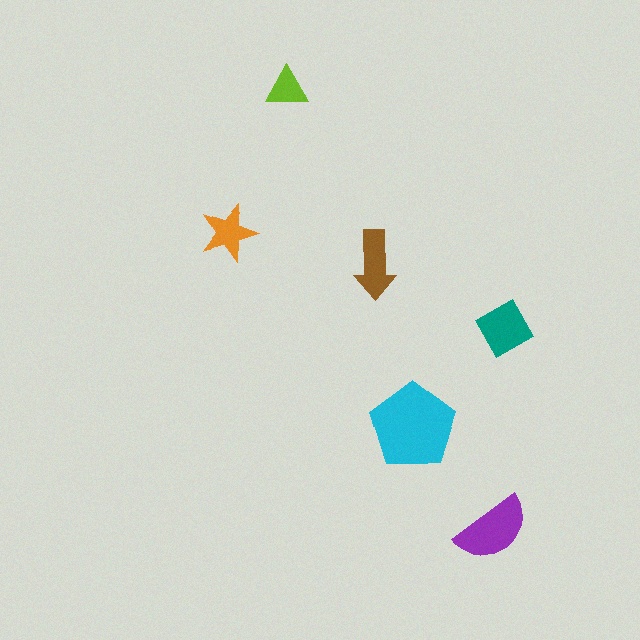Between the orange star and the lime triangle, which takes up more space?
The orange star.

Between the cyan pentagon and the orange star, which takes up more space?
The cyan pentagon.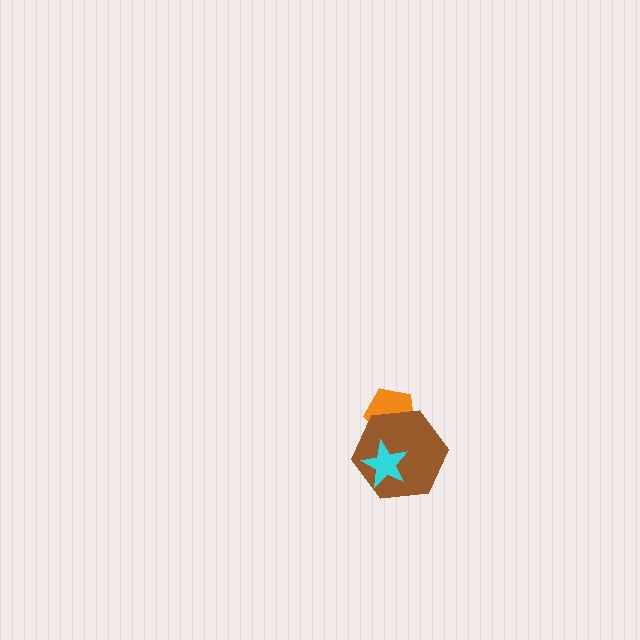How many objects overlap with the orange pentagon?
1 object overlaps with the orange pentagon.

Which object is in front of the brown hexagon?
The cyan star is in front of the brown hexagon.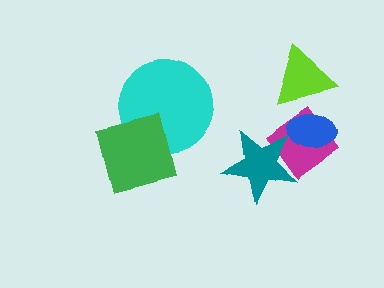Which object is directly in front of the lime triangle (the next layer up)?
The magenta diamond is directly in front of the lime triangle.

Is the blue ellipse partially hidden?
No, no other shape covers it.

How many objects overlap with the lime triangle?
2 objects overlap with the lime triangle.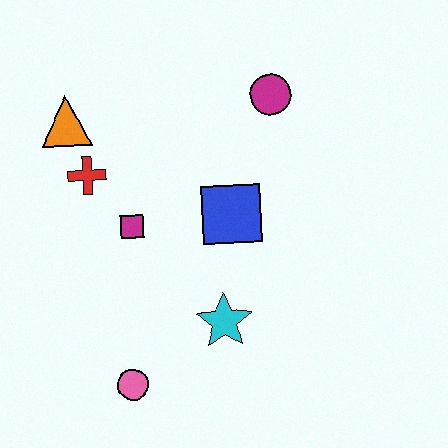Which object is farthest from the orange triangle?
The pink circle is farthest from the orange triangle.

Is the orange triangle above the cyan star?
Yes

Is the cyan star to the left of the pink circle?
No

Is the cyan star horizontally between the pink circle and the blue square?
Yes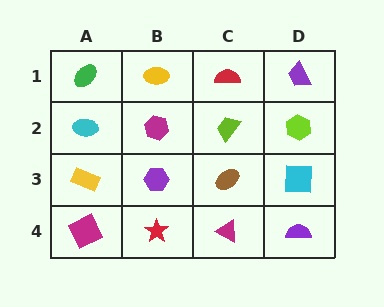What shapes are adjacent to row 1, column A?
A cyan ellipse (row 2, column A), a yellow ellipse (row 1, column B).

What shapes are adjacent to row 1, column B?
A magenta hexagon (row 2, column B), a green ellipse (row 1, column A), a red semicircle (row 1, column C).